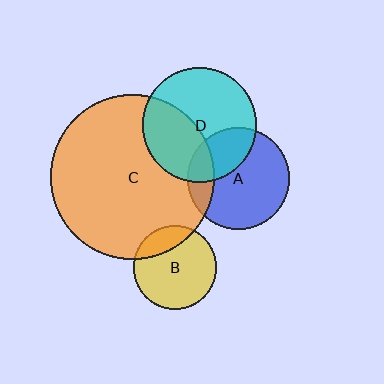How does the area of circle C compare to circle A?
Approximately 2.6 times.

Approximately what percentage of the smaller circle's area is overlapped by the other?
Approximately 40%.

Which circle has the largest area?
Circle C (orange).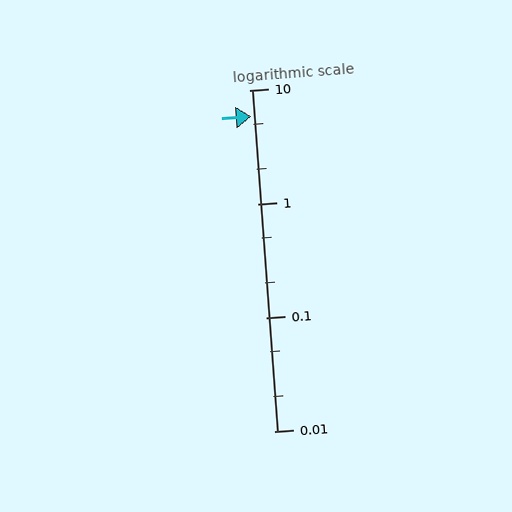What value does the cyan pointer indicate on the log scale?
The pointer indicates approximately 5.9.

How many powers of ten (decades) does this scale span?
The scale spans 3 decades, from 0.01 to 10.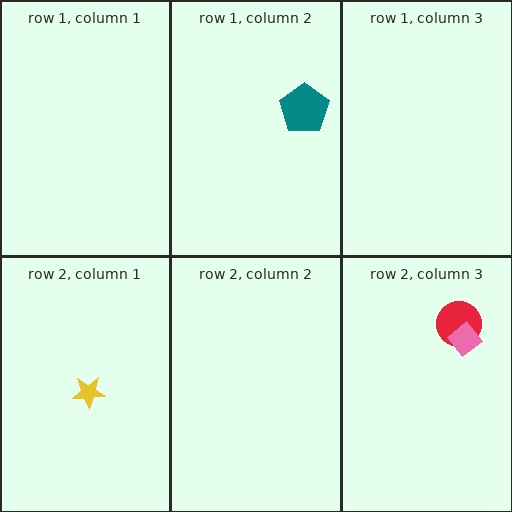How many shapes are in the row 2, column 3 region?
2.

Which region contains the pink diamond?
The row 2, column 3 region.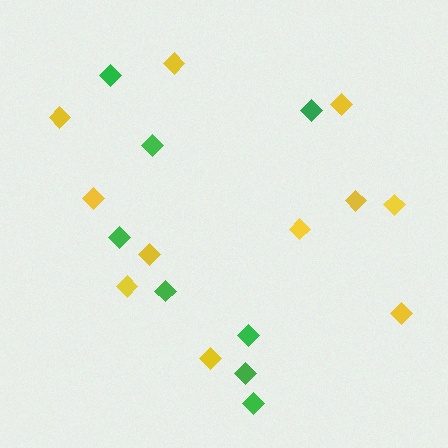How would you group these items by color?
There are 2 groups: one group of yellow diamonds (11) and one group of green diamonds (8).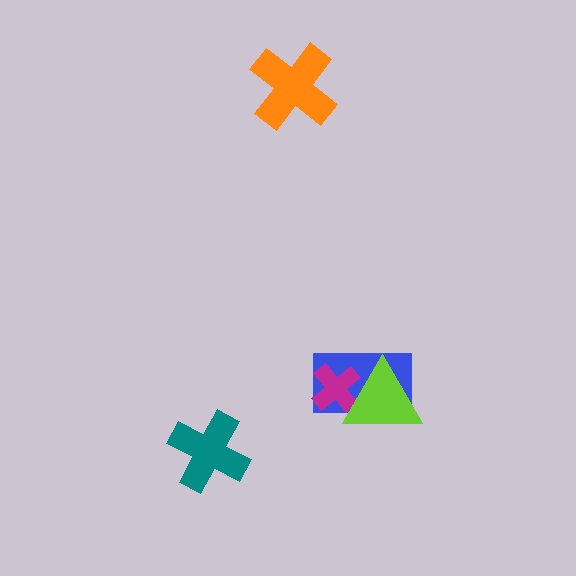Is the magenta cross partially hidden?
Yes, it is partially covered by another shape.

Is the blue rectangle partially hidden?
Yes, it is partially covered by another shape.